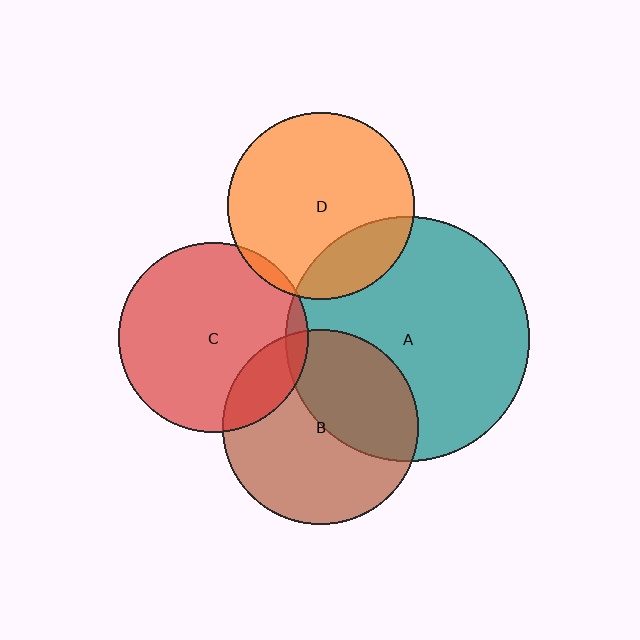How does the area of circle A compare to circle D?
Approximately 1.7 times.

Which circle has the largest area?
Circle A (teal).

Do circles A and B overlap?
Yes.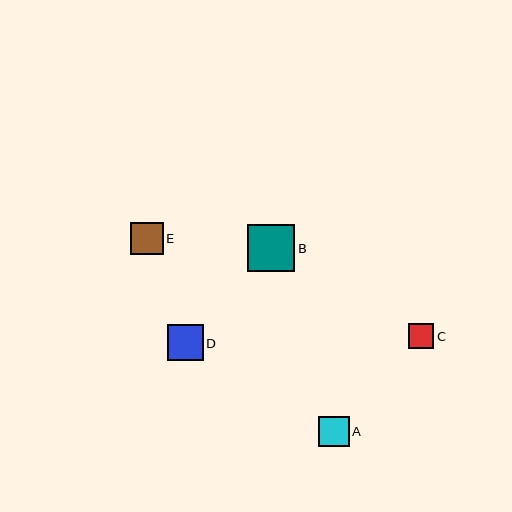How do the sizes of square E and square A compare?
Square E and square A are approximately the same size.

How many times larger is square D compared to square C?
Square D is approximately 1.4 times the size of square C.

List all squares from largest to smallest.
From largest to smallest: B, D, E, A, C.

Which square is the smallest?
Square C is the smallest with a size of approximately 25 pixels.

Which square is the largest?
Square B is the largest with a size of approximately 47 pixels.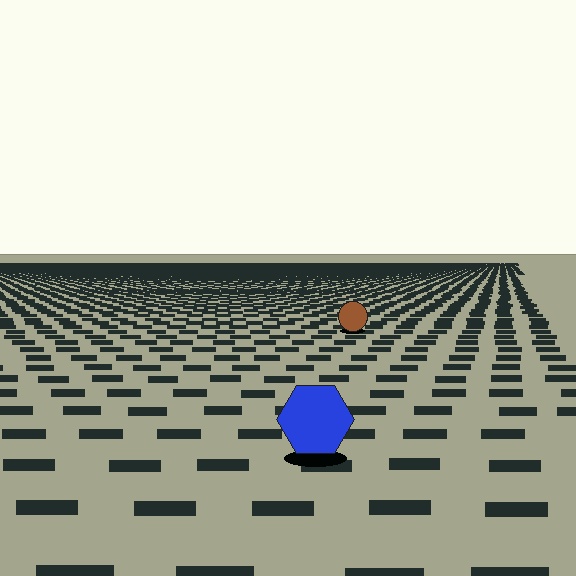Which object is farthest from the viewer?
The brown circle is farthest from the viewer. It appears smaller and the ground texture around it is denser.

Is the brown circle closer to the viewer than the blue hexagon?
No. The blue hexagon is closer — you can tell from the texture gradient: the ground texture is coarser near it.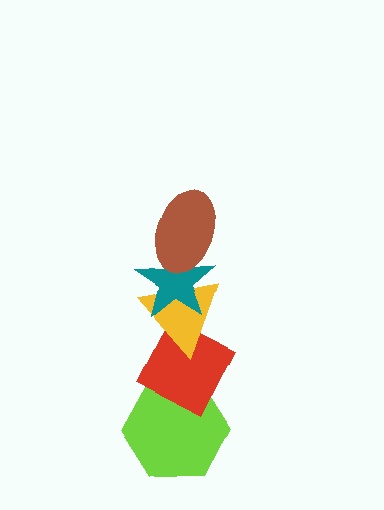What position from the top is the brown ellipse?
The brown ellipse is 1st from the top.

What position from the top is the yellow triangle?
The yellow triangle is 3rd from the top.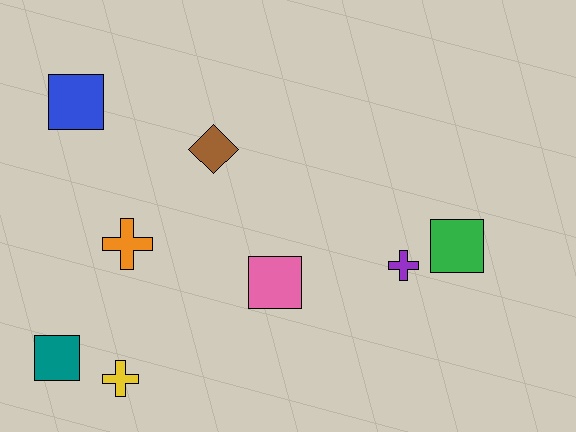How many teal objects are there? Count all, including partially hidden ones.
There is 1 teal object.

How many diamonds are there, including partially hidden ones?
There is 1 diamond.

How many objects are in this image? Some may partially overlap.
There are 8 objects.